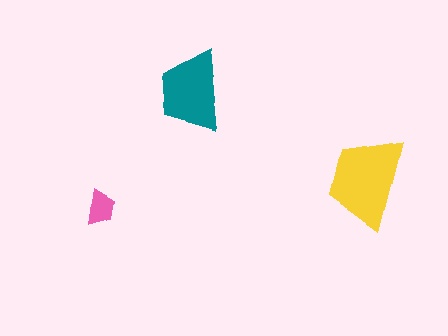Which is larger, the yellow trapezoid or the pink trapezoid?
The yellow one.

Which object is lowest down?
The pink trapezoid is bottommost.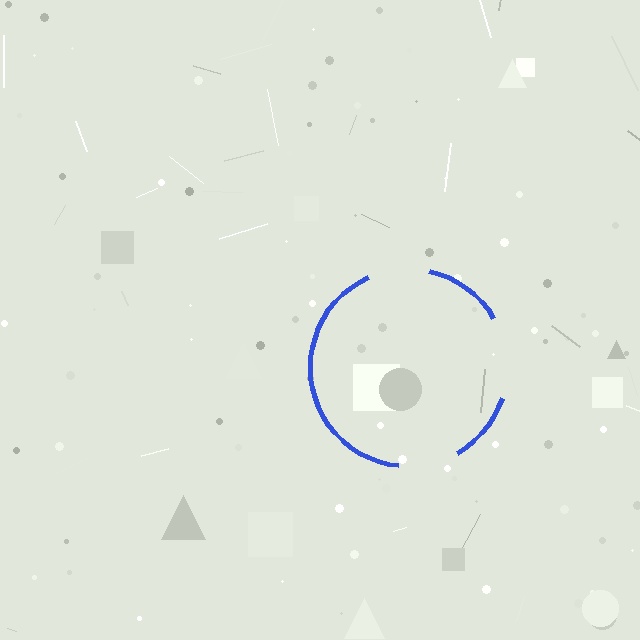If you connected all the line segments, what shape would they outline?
They would outline a circle.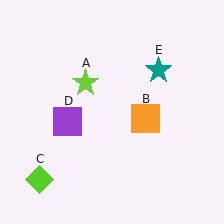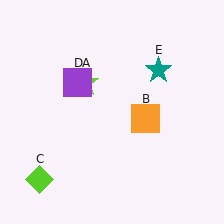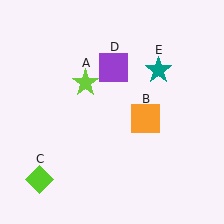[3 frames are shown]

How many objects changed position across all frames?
1 object changed position: purple square (object D).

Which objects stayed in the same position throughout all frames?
Lime star (object A) and orange square (object B) and lime diamond (object C) and teal star (object E) remained stationary.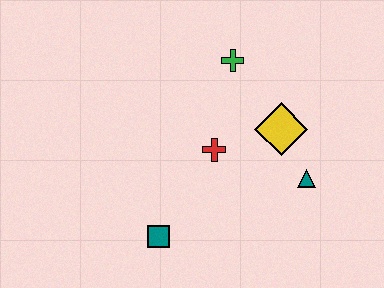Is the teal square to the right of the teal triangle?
No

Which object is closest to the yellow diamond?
The teal triangle is closest to the yellow diamond.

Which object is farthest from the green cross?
The teal square is farthest from the green cross.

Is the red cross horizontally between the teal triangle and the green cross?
No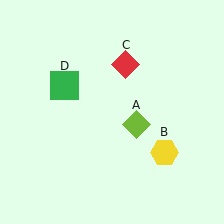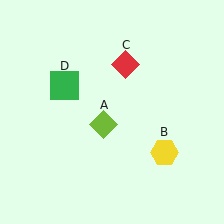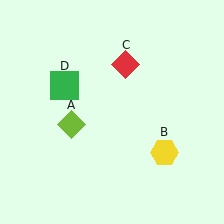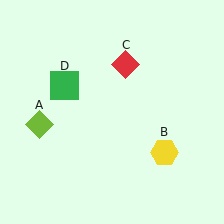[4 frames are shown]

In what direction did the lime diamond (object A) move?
The lime diamond (object A) moved left.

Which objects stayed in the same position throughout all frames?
Yellow hexagon (object B) and red diamond (object C) and green square (object D) remained stationary.